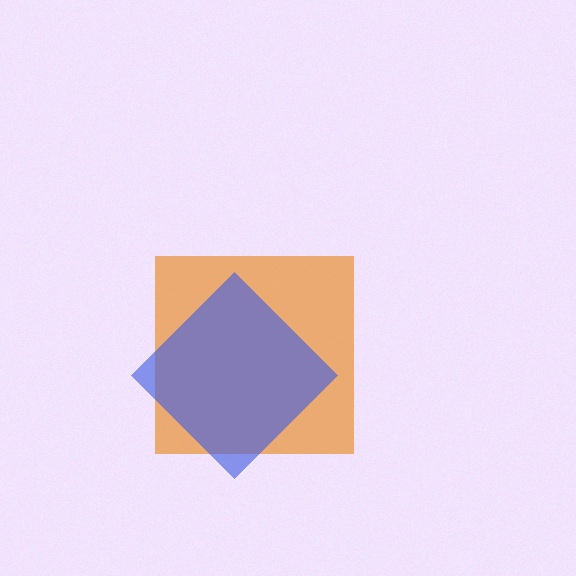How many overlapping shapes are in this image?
There are 2 overlapping shapes in the image.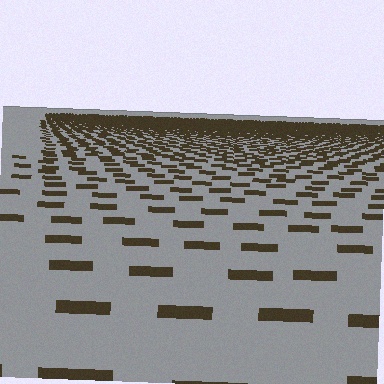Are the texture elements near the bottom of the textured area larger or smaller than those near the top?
Larger. Near the bottom, elements are closer to the viewer and appear at a bigger on-screen size.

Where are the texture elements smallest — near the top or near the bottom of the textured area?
Near the top.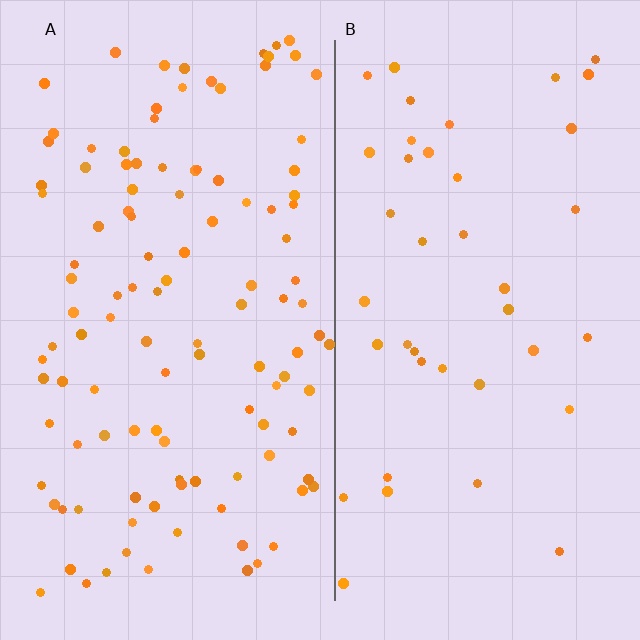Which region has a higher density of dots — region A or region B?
A (the left).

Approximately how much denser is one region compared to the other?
Approximately 2.8× — region A over region B.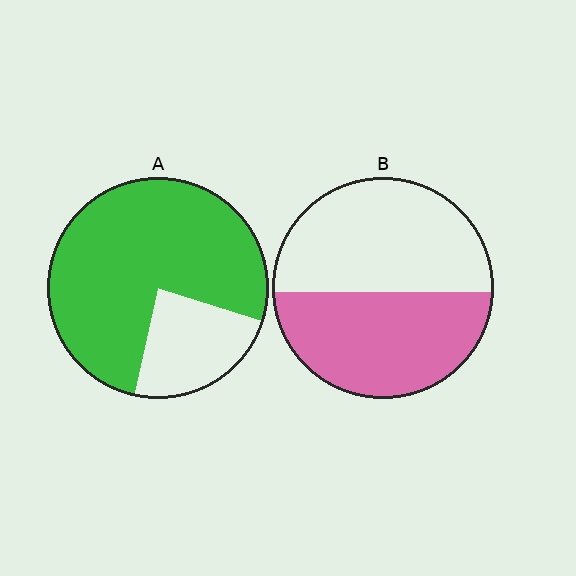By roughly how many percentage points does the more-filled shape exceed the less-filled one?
By roughly 30 percentage points (A over B).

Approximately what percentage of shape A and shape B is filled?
A is approximately 75% and B is approximately 50%.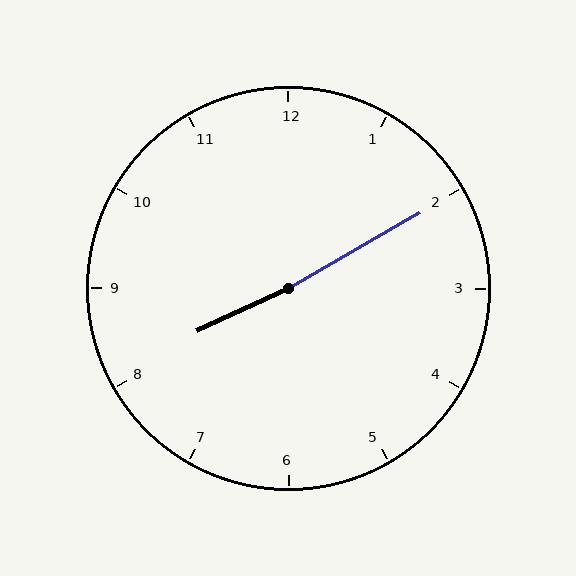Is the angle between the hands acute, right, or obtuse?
It is obtuse.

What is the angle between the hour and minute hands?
Approximately 175 degrees.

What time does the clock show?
8:10.